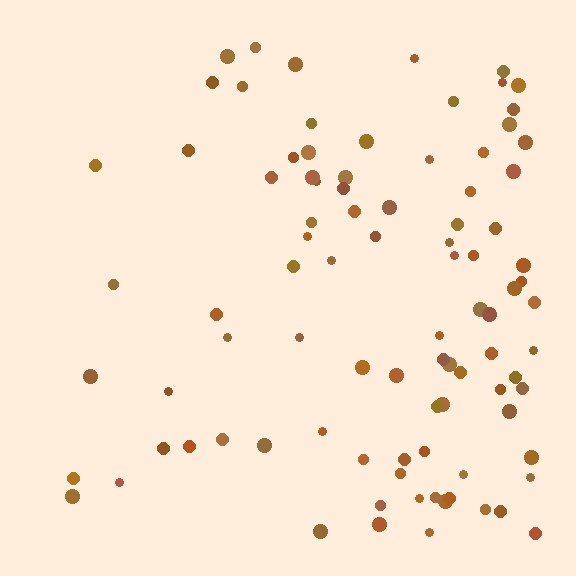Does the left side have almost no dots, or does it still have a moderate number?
Still a moderate number, just noticeably fewer than the right.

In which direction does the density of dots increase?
From left to right, with the right side densest.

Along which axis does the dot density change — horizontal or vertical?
Horizontal.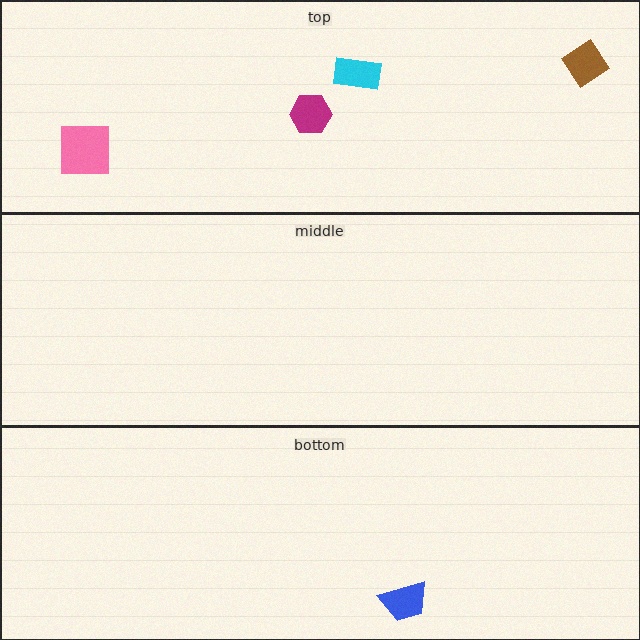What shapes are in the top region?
The pink square, the cyan rectangle, the magenta hexagon, the brown diamond.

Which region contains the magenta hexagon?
The top region.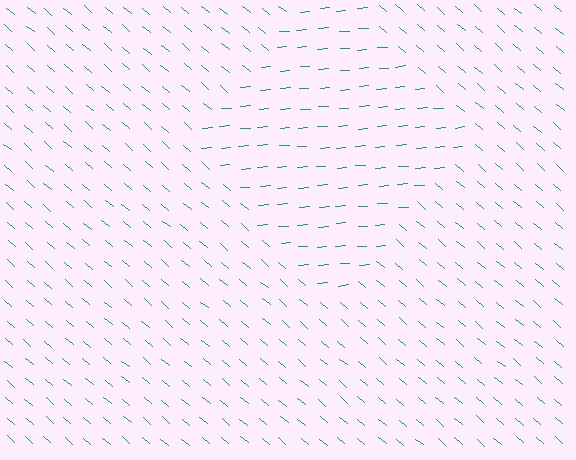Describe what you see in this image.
The image is filled with small teal line segments. A diamond region in the image has lines oriented differently from the surrounding lines, creating a visible texture boundary.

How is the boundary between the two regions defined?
The boundary is defined purely by a change in line orientation (approximately 45 degrees difference). All lines are the same color and thickness.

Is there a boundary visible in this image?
Yes, there is a texture boundary formed by a change in line orientation.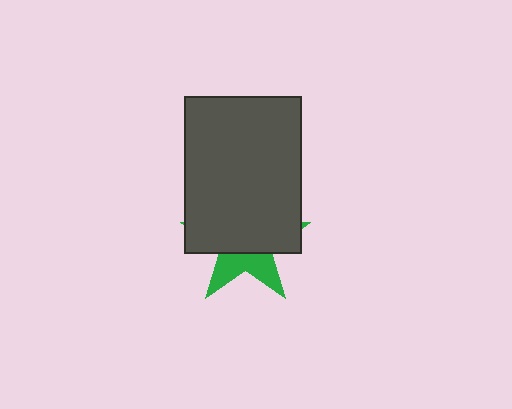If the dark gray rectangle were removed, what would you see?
You would see the complete green star.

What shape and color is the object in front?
The object in front is a dark gray rectangle.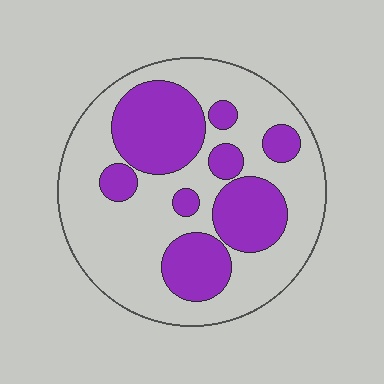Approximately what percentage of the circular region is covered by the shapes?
Approximately 35%.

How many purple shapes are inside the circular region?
8.